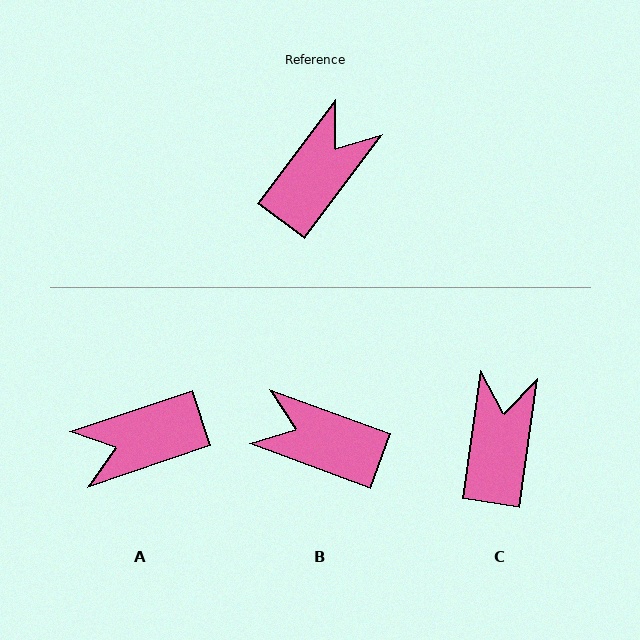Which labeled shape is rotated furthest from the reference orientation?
A, about 145 degrees away.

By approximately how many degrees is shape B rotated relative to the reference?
Approximately 107 degrees counter-clockwise.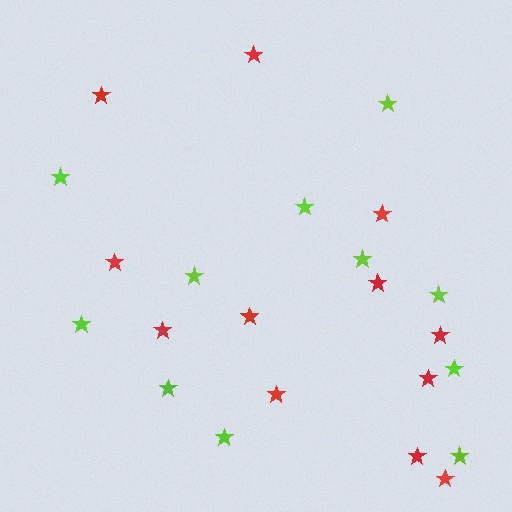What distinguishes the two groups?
There are 2 groups: one group of lime stars (11) and one group of red stars (12).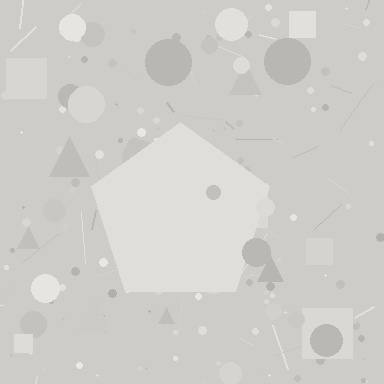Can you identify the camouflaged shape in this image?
The camouflaged shape is a pentagon.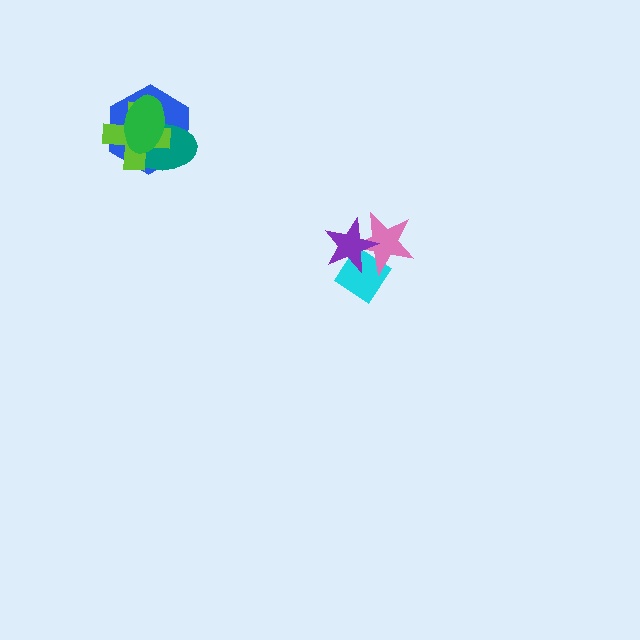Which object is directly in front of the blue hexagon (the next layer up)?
The teal ellipse is directly in front of the blue hexagon.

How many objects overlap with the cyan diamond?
2 objects overlap with the cyan diamond.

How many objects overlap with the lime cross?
3 objects overlap with the lime cross.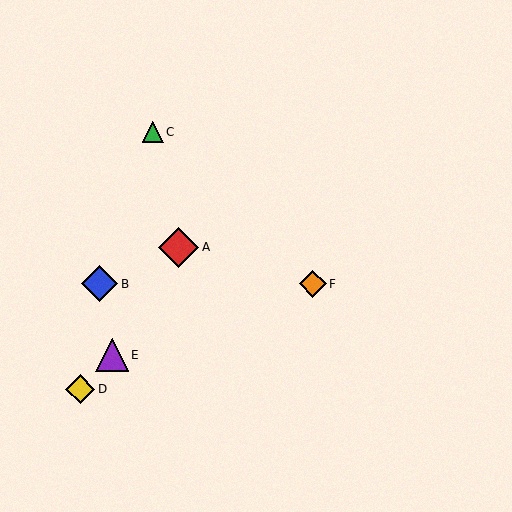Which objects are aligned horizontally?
Objects B, F are aligned horizontally.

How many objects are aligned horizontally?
2 objects (B, F) are aligned horizontally.